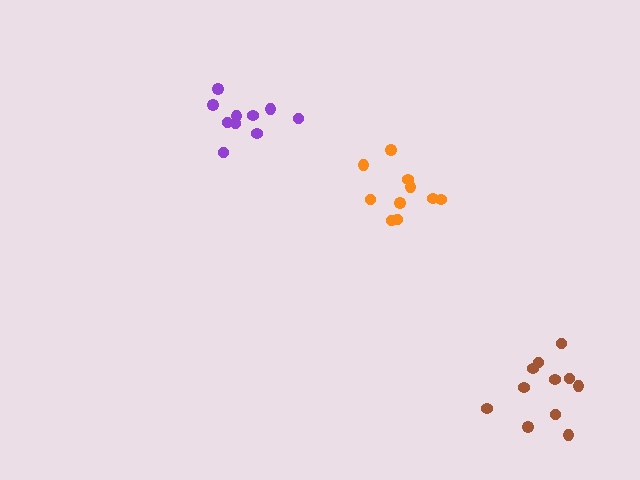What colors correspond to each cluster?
The clusters are colored: brown, purple, orange.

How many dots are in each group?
Group 1: 11 dots, Group 2: 10 dots, Group 3: 10 dots (31 total).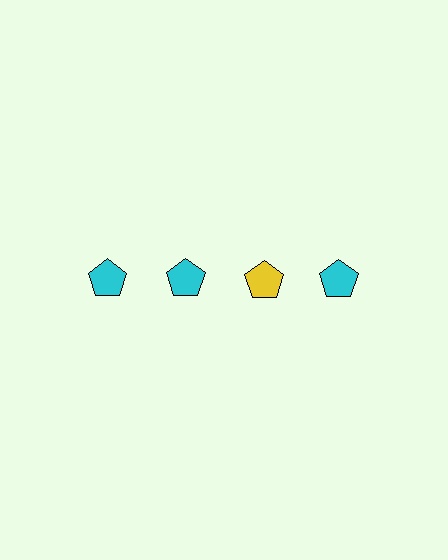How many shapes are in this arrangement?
There are 4 shapes arranged in a grid pattern.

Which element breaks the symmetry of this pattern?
The yellow pentagon in the top row, center column breaks the symmetry. All other shapes are cyan pentagons.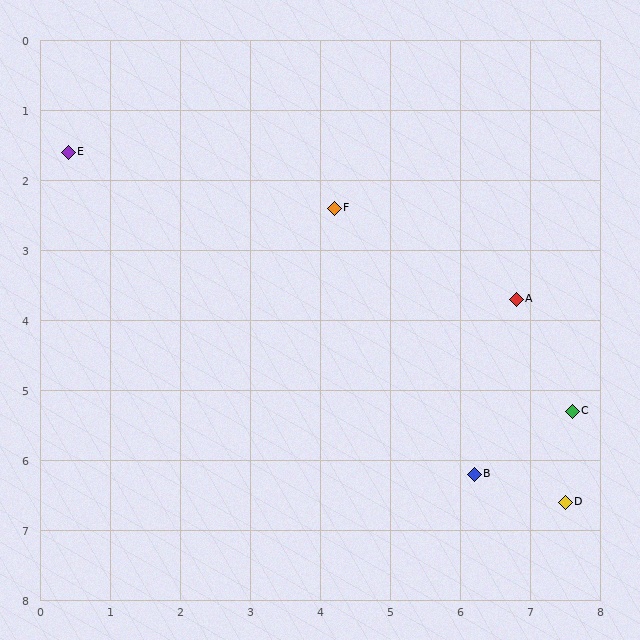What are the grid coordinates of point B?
Point B is at approximately (6.2, 6.2).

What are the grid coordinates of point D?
Point D is at approximately (7.5, 6.6).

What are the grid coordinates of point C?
Point C is at approximately (7.6, 5.3).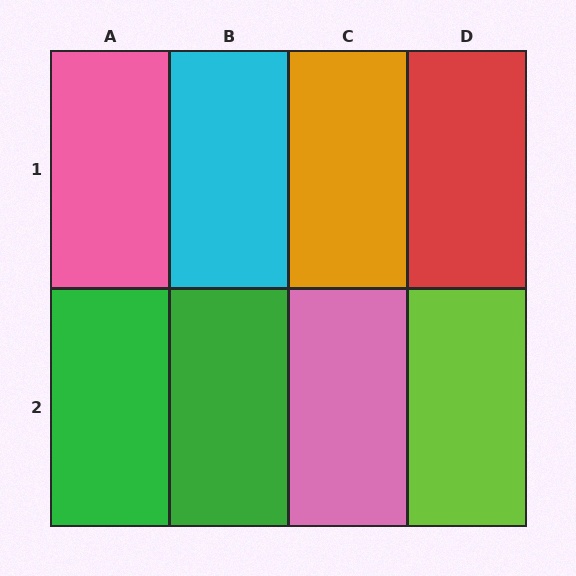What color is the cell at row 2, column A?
Green.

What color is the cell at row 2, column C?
Pink.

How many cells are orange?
1 cell is orange.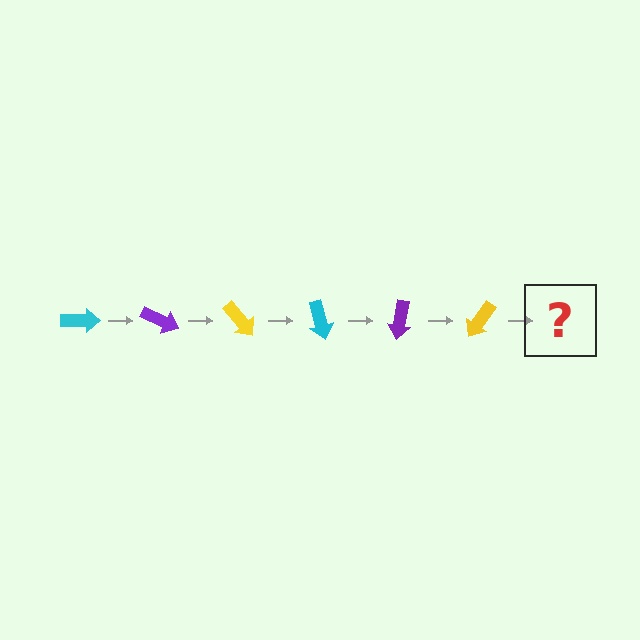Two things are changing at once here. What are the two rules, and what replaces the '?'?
The two rules are that it rotates 25 degrees each step and the color cycles through cyan, purple, and yellow. The '?' should be a cyan arrow, rotated 150 degrees from the start.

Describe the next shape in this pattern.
It should be a cyan arrow, rotated 150 degrees from the start.